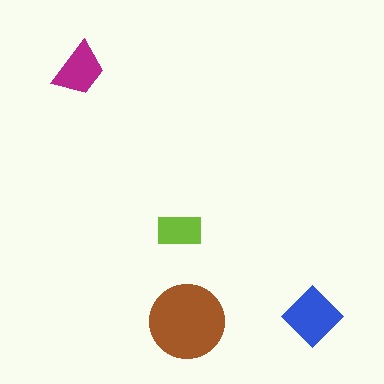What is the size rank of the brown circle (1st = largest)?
1st.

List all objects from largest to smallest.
The brown circle, the blue diamond, the magenta trapezoid, the lime rectangle.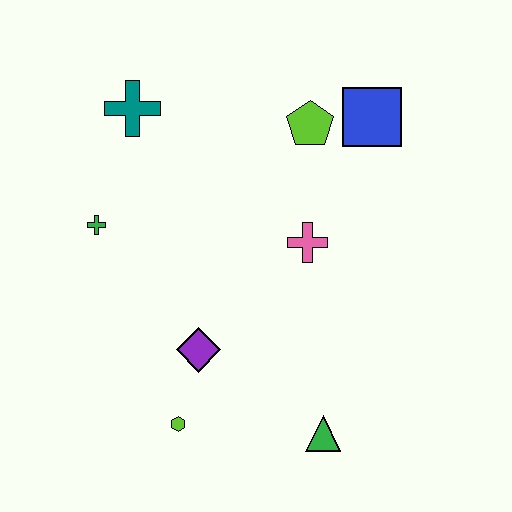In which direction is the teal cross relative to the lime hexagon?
The teal cross is above the lime hexagon.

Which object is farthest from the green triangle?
The teal cross is farthest from the green triangle.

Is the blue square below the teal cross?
Yes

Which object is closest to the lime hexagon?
The purple diamond is closest to the lime hexagon.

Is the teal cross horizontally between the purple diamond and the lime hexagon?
No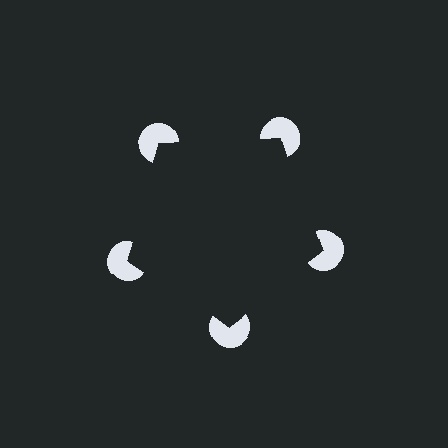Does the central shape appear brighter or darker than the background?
It typically appears slightly darker than the background, even though no actual brightness change is drawn.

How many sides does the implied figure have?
5 sides.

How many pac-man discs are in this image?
There are 5 — one at each vertex of the illusory pentagon.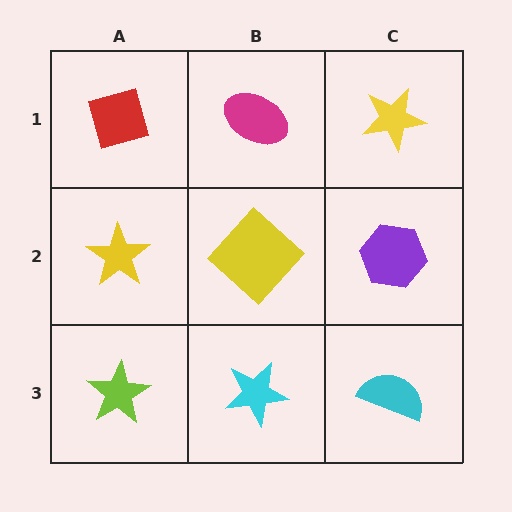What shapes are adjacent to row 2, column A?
A red diamond (row 1, column A), a lime star (row 3, column A), a yellow diamond (row 2, column B).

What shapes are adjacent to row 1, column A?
A yellow star (row 2, column A), a magenta ellipse (row 1, column B).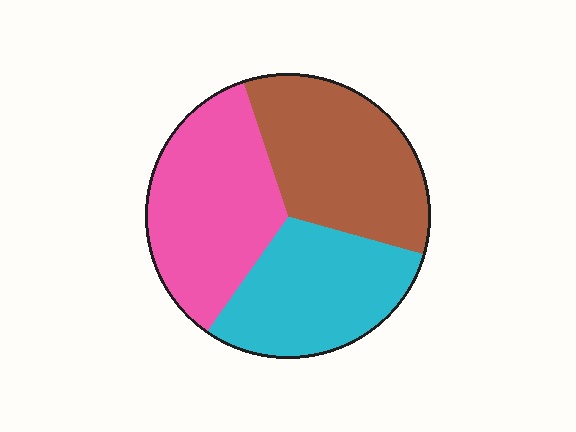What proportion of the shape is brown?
Brown takes up between a third and a half of the shape.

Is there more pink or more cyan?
Pink.